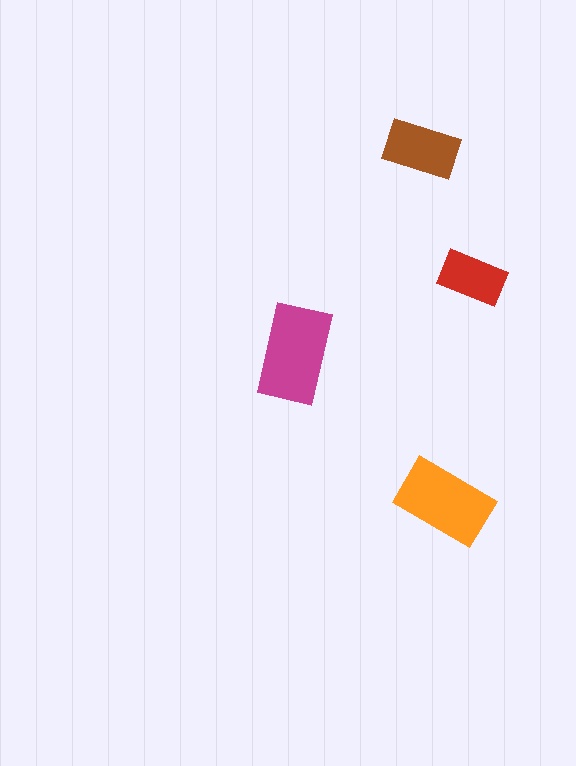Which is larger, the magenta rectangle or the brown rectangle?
The magenta one.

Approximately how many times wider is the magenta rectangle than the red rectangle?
About 1.5 times wider.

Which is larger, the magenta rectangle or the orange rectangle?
The magenta one.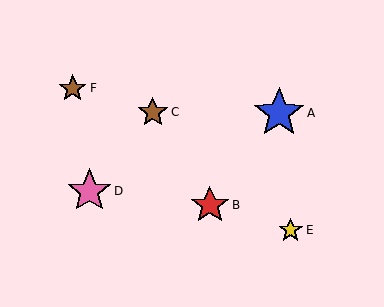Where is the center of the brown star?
The center of the brown star is at (73, 88).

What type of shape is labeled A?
Shape A is a blue star.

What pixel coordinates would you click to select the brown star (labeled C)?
Click at (153, 112) to select the brown star C.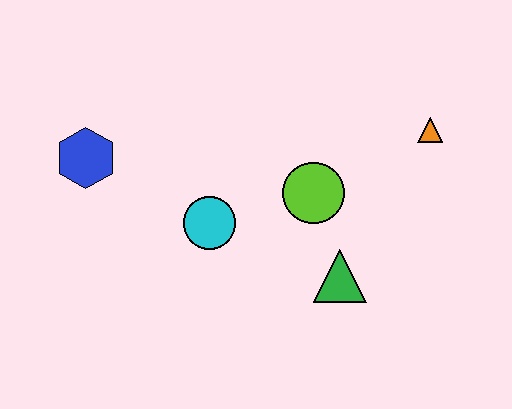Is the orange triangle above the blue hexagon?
Yes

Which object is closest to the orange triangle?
The lime circle is closest to the orange triangle.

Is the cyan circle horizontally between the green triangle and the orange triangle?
No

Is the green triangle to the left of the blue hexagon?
No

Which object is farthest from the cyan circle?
The orange triangle is farthest from the cyan circle.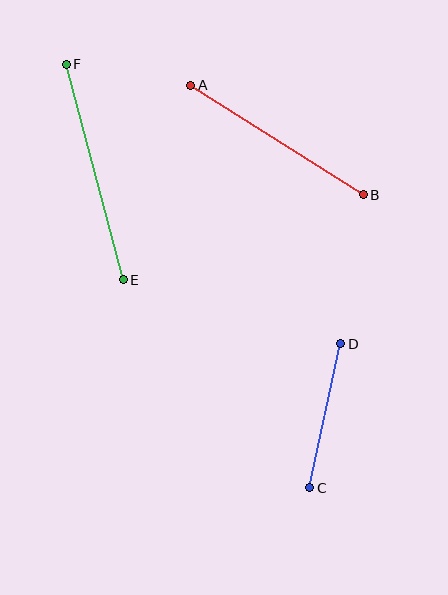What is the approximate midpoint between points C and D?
The midpoint is at approximately (325, 416) pixels.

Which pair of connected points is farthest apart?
Points E and F are farthest apart.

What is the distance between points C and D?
The distance is approximately 147 pixels.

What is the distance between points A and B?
The distance is approximately 205 pixels.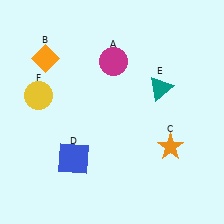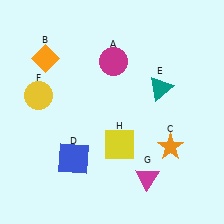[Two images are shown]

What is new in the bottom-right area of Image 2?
A magenta triangle (G) was added in the bottom-right area of Image 2.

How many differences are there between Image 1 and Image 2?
There are 2 differences between the two images.